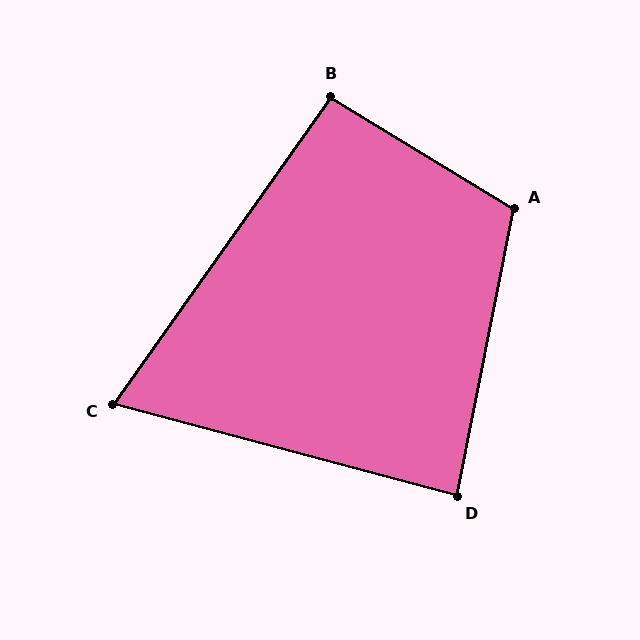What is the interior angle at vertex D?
Approximately 86 degrees (approximately right).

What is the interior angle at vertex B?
Approximately 94 degrees (approximately right).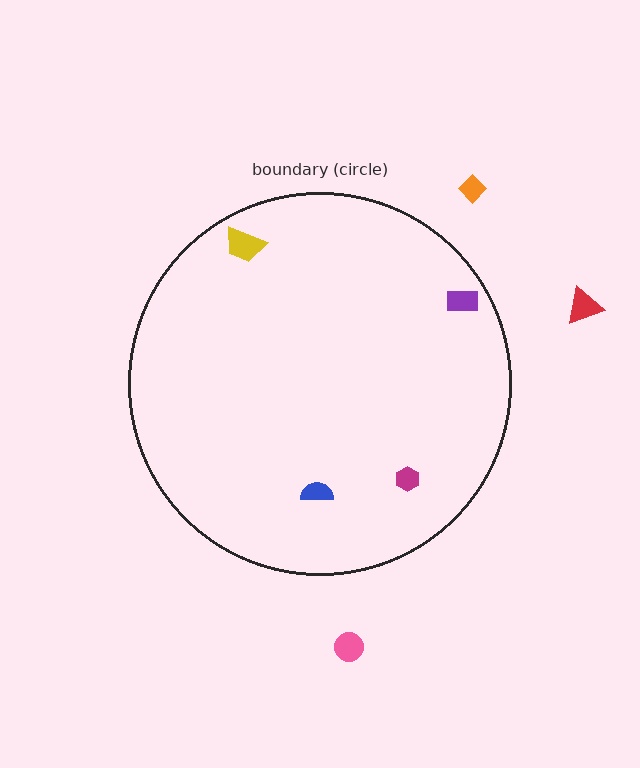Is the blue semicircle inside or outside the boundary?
Inside.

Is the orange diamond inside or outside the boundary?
Outside.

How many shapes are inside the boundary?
4 inside, 3 outside.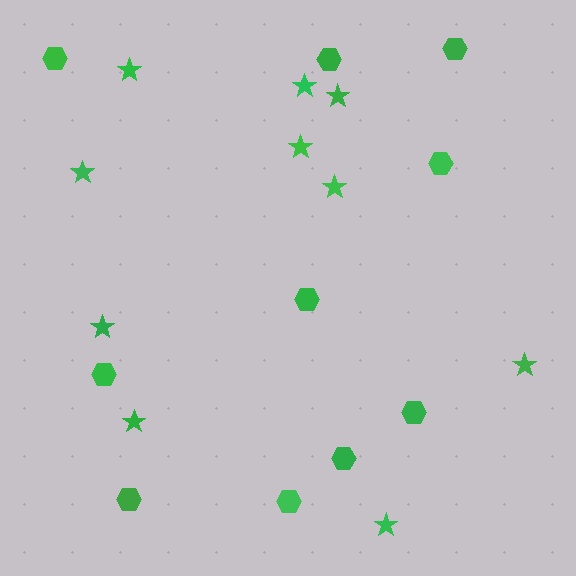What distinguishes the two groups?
There are 2 groups: one group of hexagons (10) and one group of stars (10).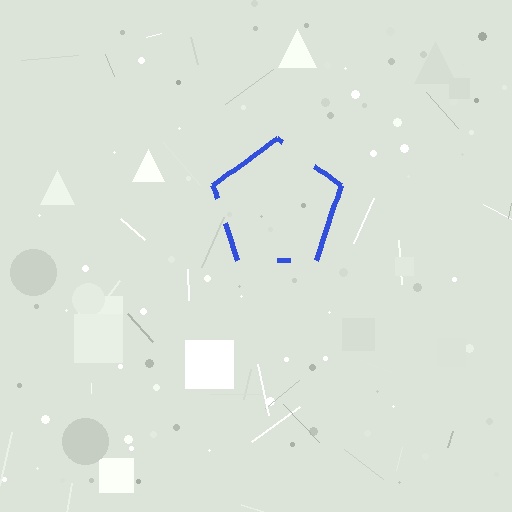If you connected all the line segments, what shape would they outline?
They would outline a pentagon.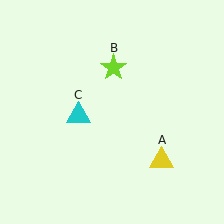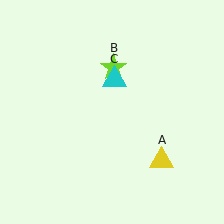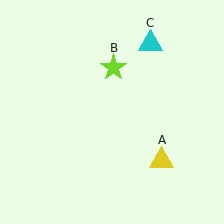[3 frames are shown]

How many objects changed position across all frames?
1 object changed position: cyan triangle (object C).